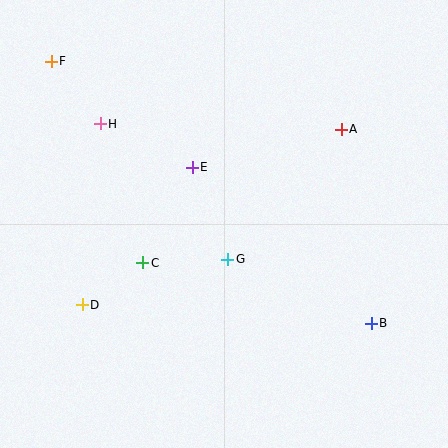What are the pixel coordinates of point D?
Point D is at (82, 305).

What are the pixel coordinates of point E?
Point E is at (192, 167).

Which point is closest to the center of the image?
Point G at (228, 259) is closest to the center.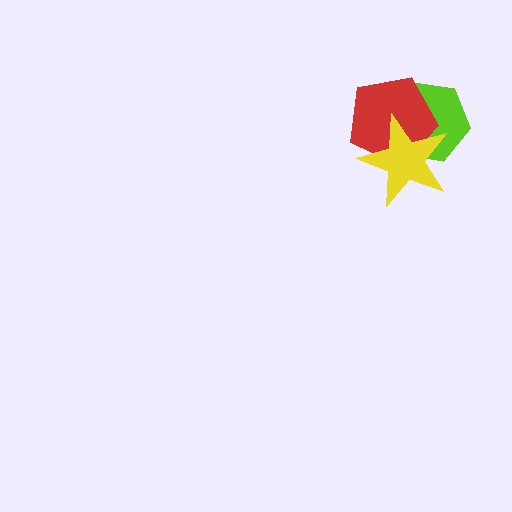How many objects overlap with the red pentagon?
2 objects overlap with the red pentagon.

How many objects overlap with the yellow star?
2 objects overlap with the yellow star.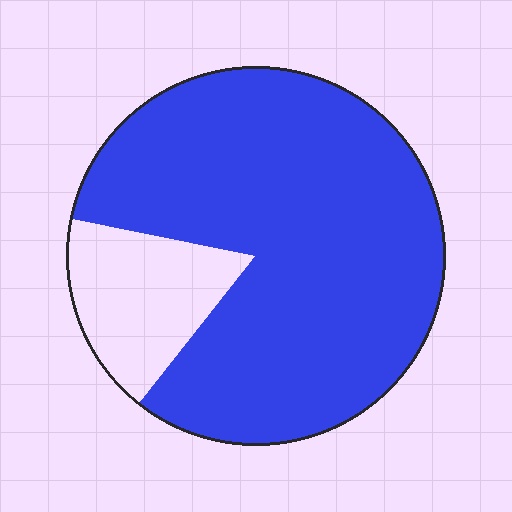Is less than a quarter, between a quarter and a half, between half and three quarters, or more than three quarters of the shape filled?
More than three quarters.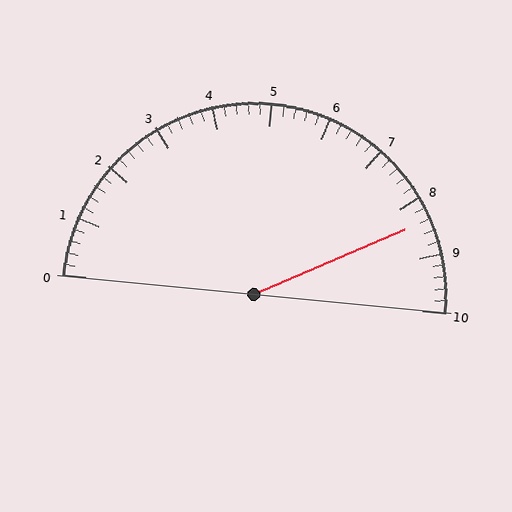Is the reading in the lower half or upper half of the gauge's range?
The reading is in the upper half of the range (0 to 10).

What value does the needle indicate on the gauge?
The needle indicates approximately 8.4.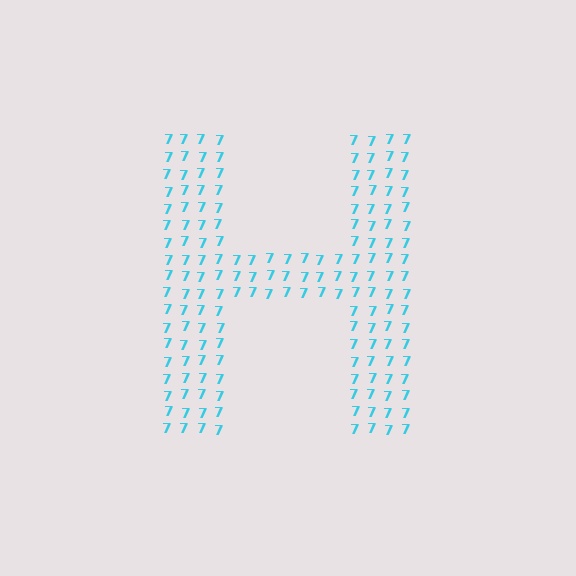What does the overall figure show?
The overall figure shows the letter H.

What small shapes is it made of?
It is made of small digit 7's.